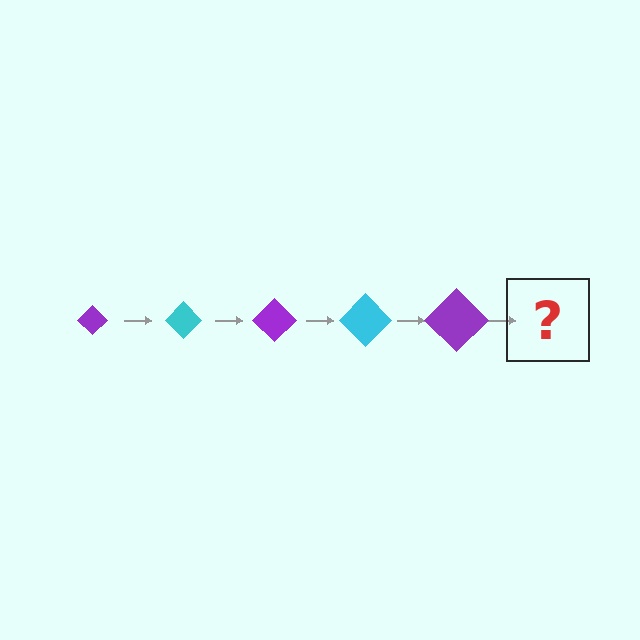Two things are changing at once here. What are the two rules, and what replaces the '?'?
The two rules are that the diamond grows larger each step and the color cycles through purple and cyan. The '?' should be a cyan diamond, larger than the previous one.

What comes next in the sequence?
The next element should be a cyan diamond, larger than the previous one.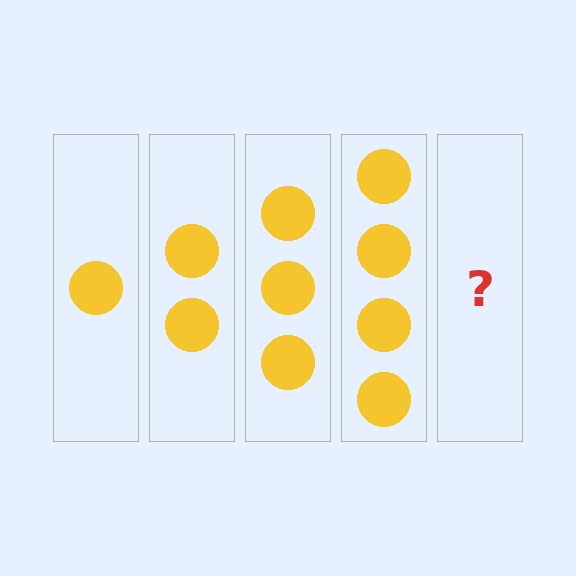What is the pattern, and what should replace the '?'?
The pattern is that each step adds one more circle. The '?' should be 5 circles.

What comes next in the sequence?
The next element should be 5 circles.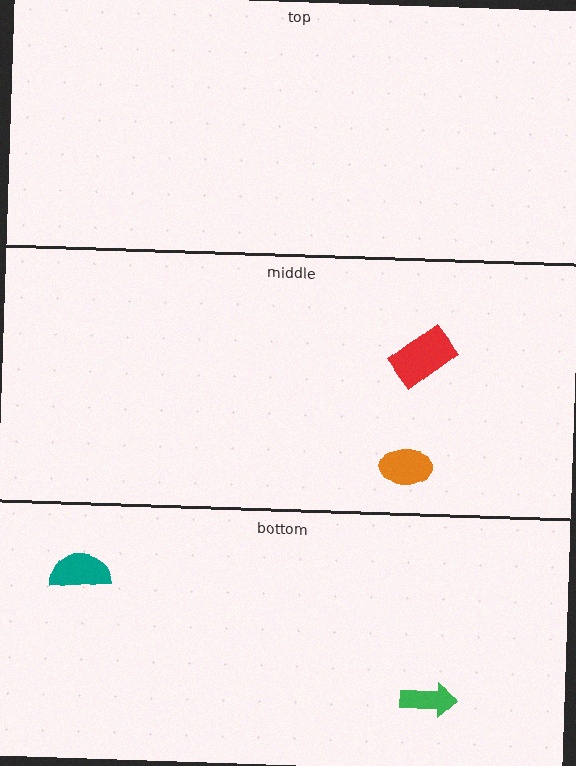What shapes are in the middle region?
The red rectangle, the orange ellipse.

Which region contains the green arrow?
The bottom region.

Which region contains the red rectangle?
The middle region.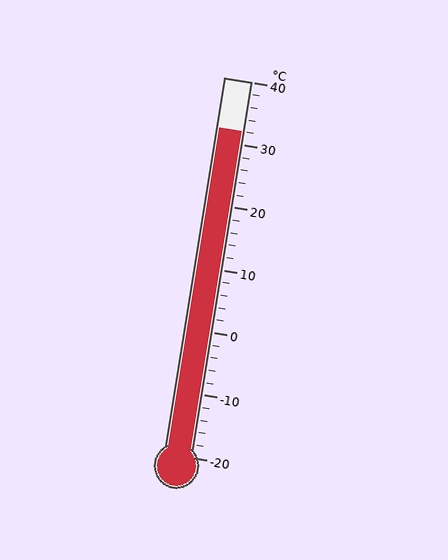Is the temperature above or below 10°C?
The temperature is above 10°C.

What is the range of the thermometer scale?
The thermometer scale ranges from -20°C to 40°C.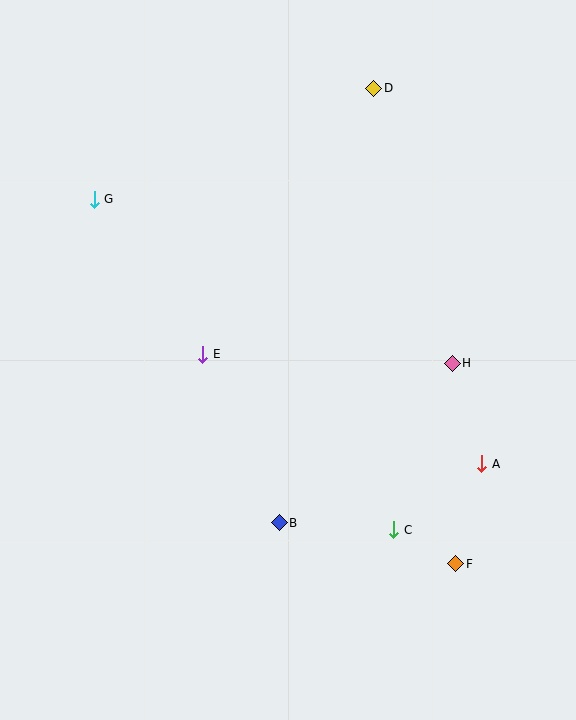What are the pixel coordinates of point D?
Point D is at (374, 88).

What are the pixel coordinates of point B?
Point B is at (279, 523).